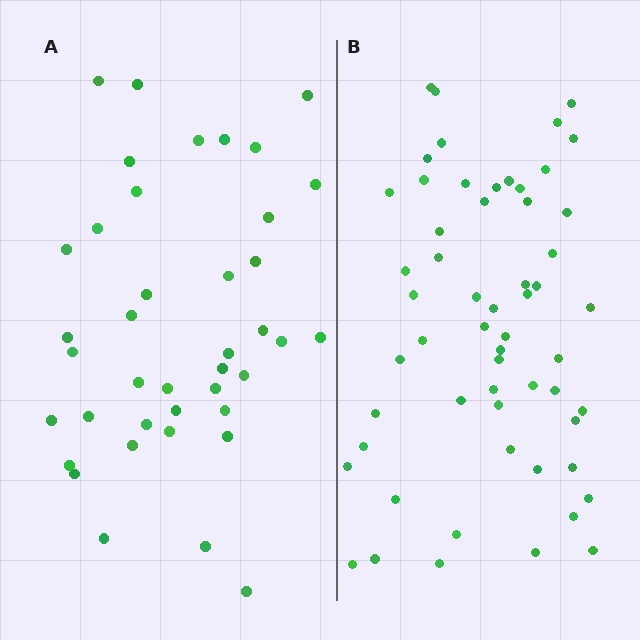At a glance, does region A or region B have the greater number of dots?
Region B (the right region) has more dots.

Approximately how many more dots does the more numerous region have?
Region B has approximately 15 more dots than region A.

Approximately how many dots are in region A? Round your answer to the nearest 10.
About 40 dots.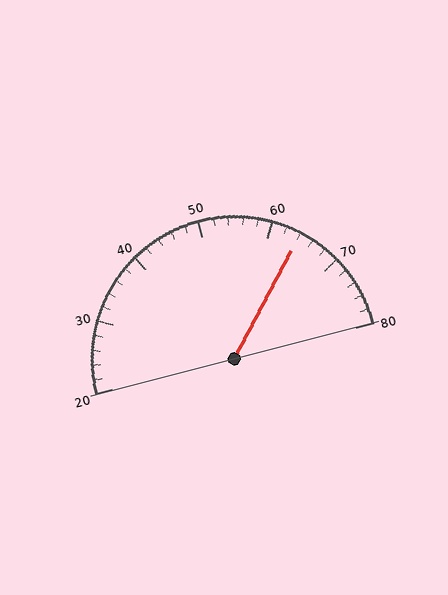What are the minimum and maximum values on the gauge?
The gauge ranges from 20 to 80.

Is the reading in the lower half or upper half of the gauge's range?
The reading is in the upper half of the range (20 to 80).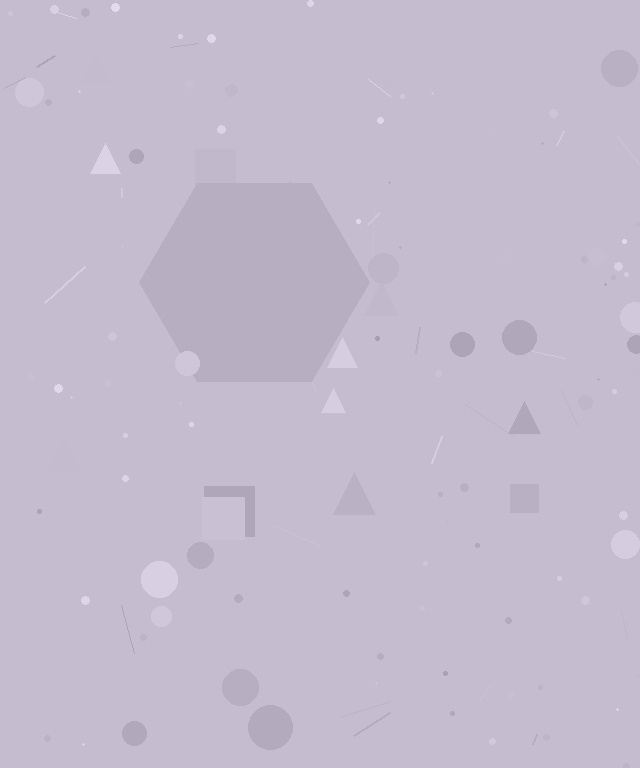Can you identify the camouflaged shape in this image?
The camouflaged shape is a hexagon.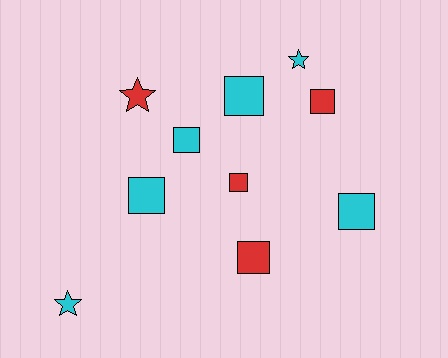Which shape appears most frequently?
Square, with 7 objects.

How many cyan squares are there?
There are 4 cyan squares.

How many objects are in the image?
There are 10 objects.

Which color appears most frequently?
Cyan, with 6 objects.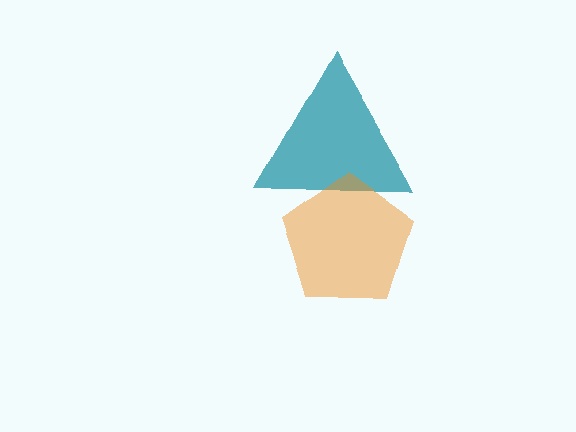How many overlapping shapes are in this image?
There are 2 overlapping shapes in the image.